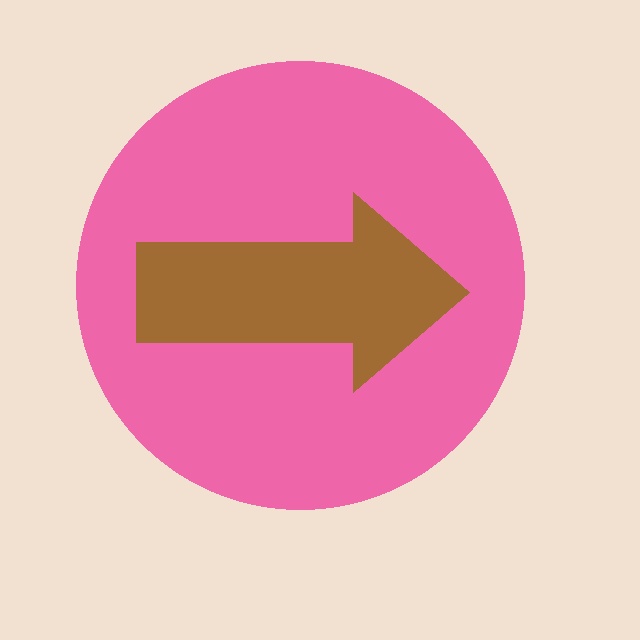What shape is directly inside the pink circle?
The brown arrow.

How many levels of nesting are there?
2.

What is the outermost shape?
The pink circle.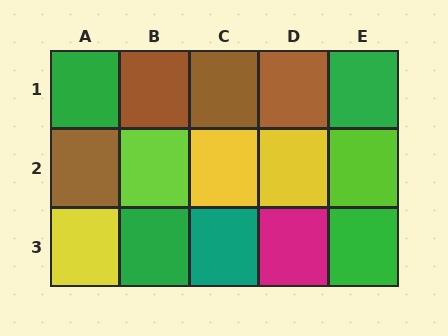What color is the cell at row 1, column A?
Green.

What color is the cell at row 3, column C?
Teal.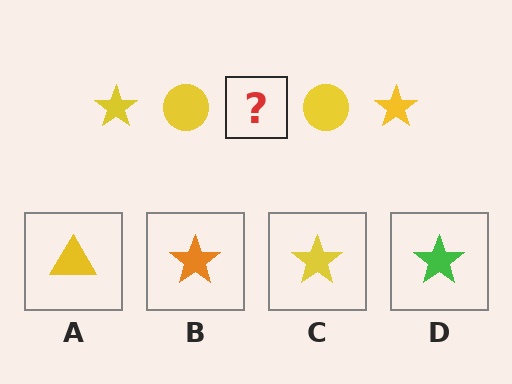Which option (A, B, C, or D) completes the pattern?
C.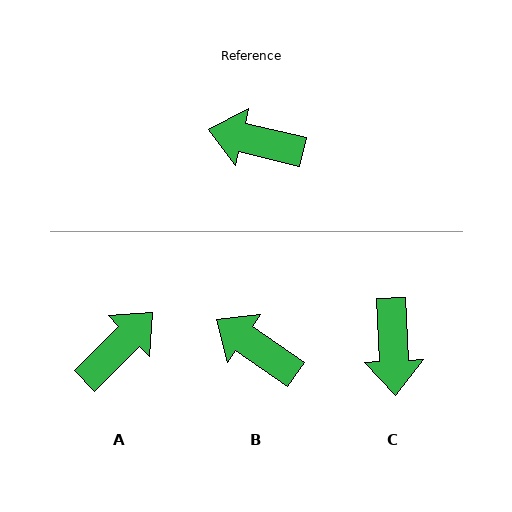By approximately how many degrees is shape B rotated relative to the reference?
Approximately 21 degrees clockwise.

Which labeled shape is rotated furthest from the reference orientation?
A, about 121 degrees away.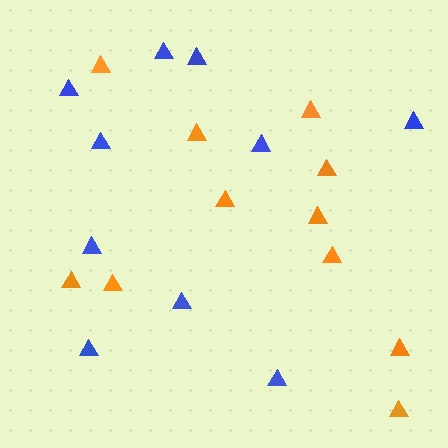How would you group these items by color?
There are 2 groups: one group of blue triangles (10) and one group of orange triangles (11).